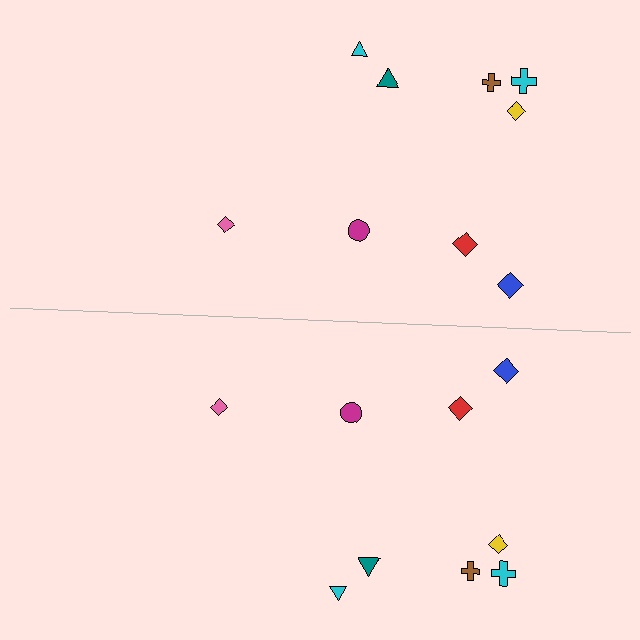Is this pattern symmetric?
Yes, this pattern has bilateral (reflection) symmetry.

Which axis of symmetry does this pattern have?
The pattern has a horizontal axis of symmetry running through the center of the image.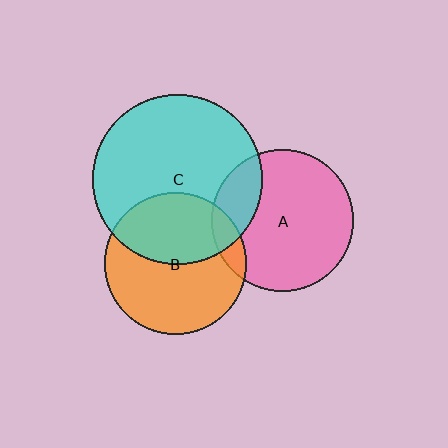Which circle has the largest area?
Circle C (cyan).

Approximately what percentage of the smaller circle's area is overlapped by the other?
Approximately 40%.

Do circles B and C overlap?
Yes.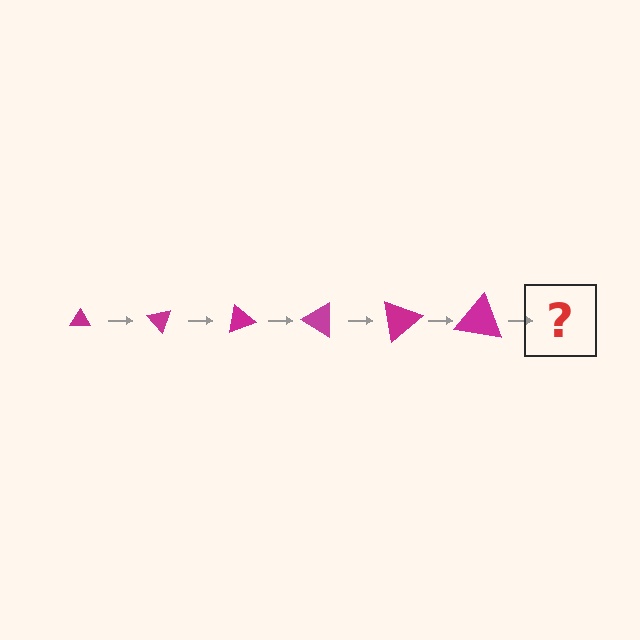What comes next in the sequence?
The next element should be a triangle, larger than the previous one and rotated 300 degrees from the start.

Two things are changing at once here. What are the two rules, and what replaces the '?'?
The two rules are that the triangle grows larger each step and it rotates 50 degrees each step. The '?' should be a triangle, larger than the previous one and rotated 300 degrees from the start.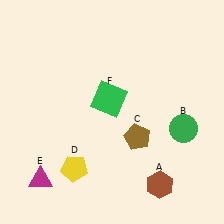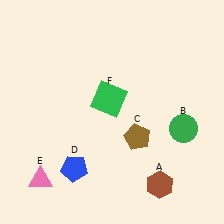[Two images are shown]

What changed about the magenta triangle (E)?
In Image 1, E is magenta. In Image 2, it changed to pink.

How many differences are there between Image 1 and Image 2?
There are 2 differences between the two images.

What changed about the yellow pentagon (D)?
In Image 1, D is yellow. In Image 2, it changed to blue.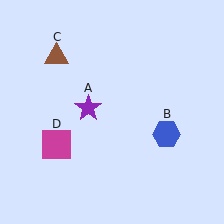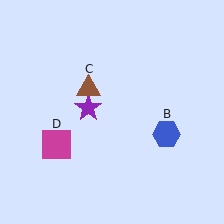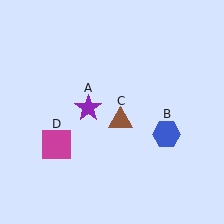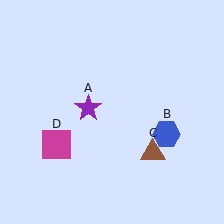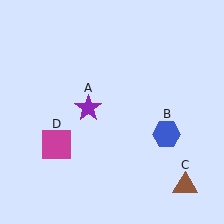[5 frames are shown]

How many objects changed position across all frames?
1 object changed position: brown triangle (object C).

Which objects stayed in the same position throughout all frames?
Purple star (object A) and blue hexagon (object B) and magenta square (object D) remained stationary.